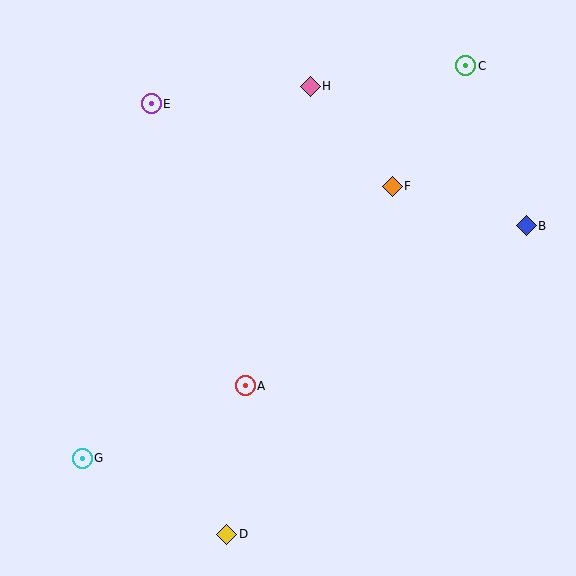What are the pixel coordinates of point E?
Point E is at (151, 104).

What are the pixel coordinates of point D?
Point D is at (227, 534).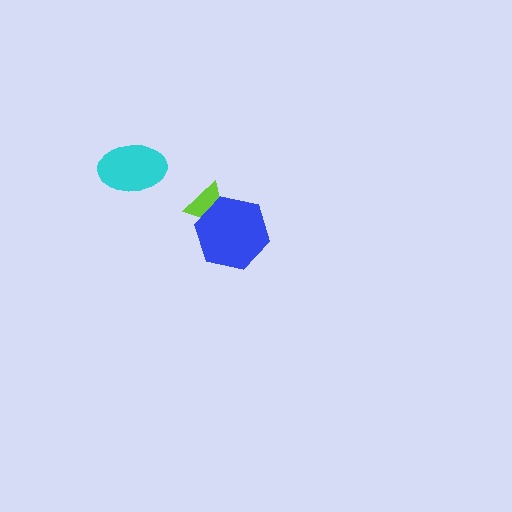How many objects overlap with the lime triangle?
1 object overlaps with the lime triangle.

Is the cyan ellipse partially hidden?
No, no other shape covers it.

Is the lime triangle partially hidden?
Yes, it is partially covered by another shape.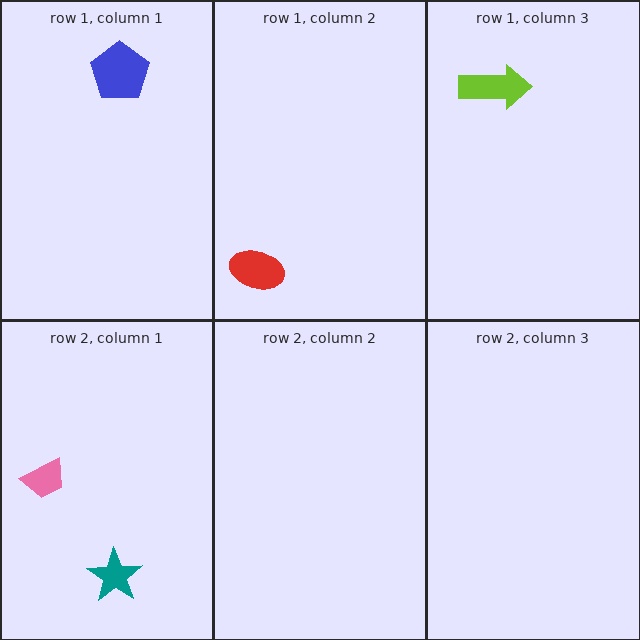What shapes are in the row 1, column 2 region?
The red ellipse.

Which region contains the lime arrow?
The row 1, column 3 region.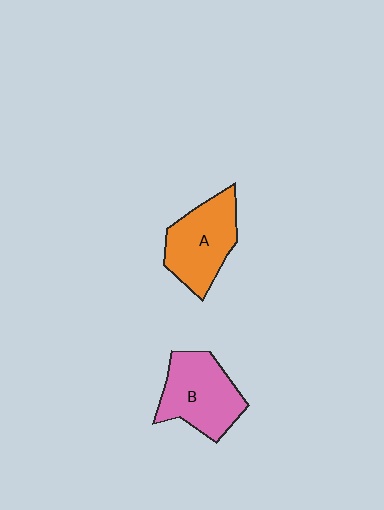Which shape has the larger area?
Shape B (pink).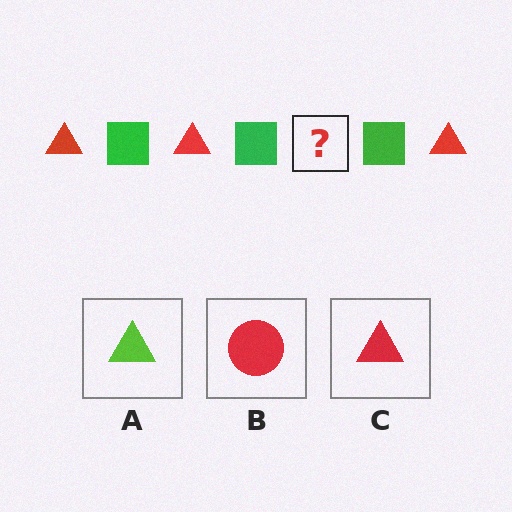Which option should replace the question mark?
Option C.